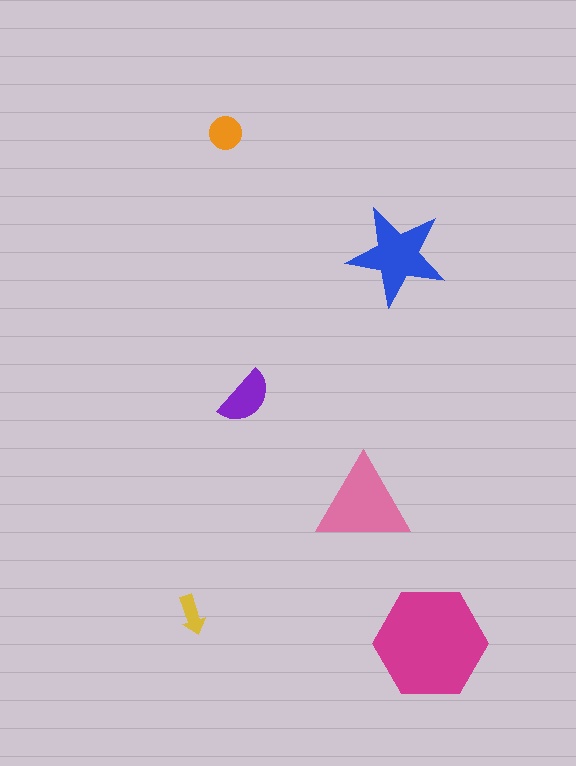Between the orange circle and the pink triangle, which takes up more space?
The pink triangle.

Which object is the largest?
The magenta hexagon.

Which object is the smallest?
The yellow arrow.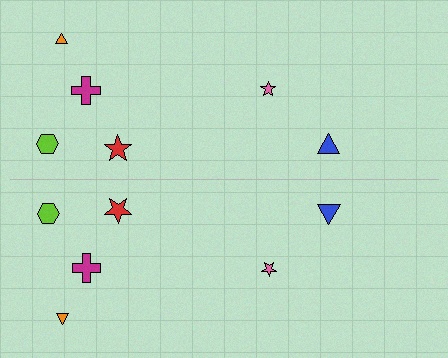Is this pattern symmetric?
Yes, this pattern has bilateral (reflection) symmetry.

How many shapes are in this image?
There are 12 shapes in this image.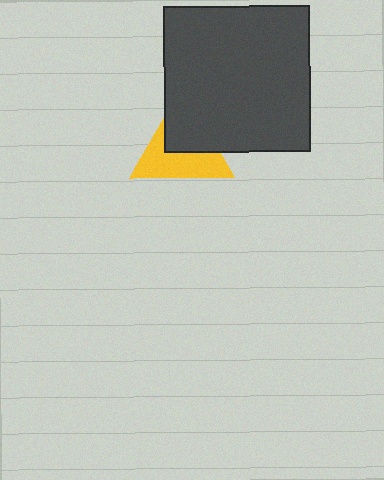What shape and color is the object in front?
The object in front is a dark gray square.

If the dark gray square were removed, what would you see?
You would see the complete yellow triangle.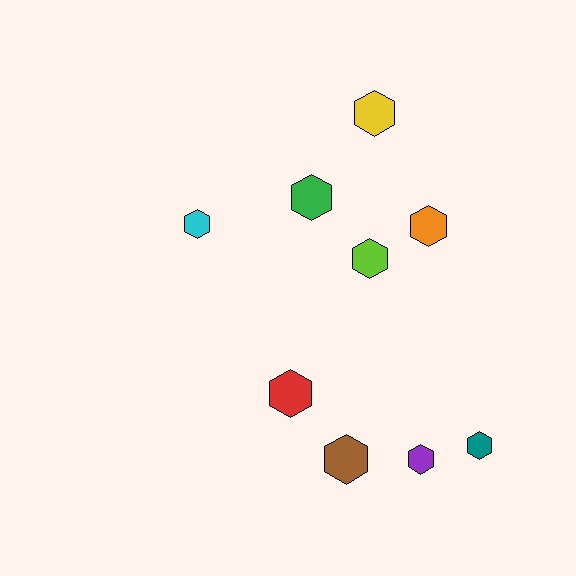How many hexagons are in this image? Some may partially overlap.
There are 9 hexagons.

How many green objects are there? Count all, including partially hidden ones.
There is 1 green object.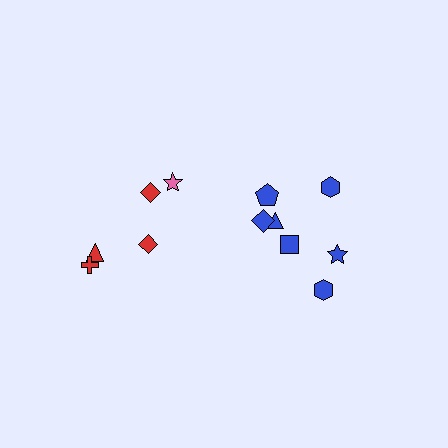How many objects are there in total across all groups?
There are 12 objects.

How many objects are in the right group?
There are 7 objects.